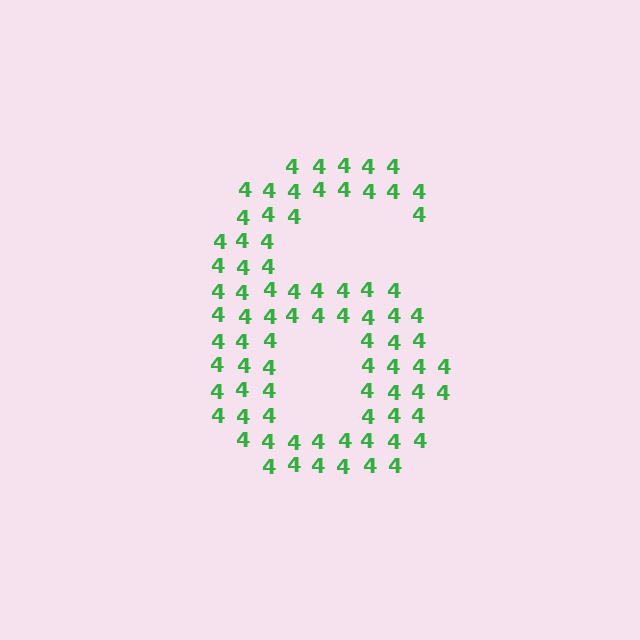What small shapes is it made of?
It is made of small digit 4's.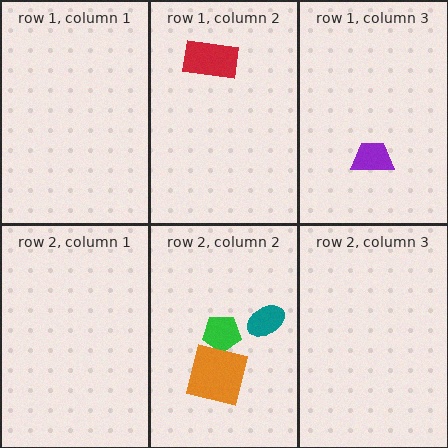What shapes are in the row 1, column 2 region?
The red rectangle.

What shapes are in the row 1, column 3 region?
The purple trapezoid.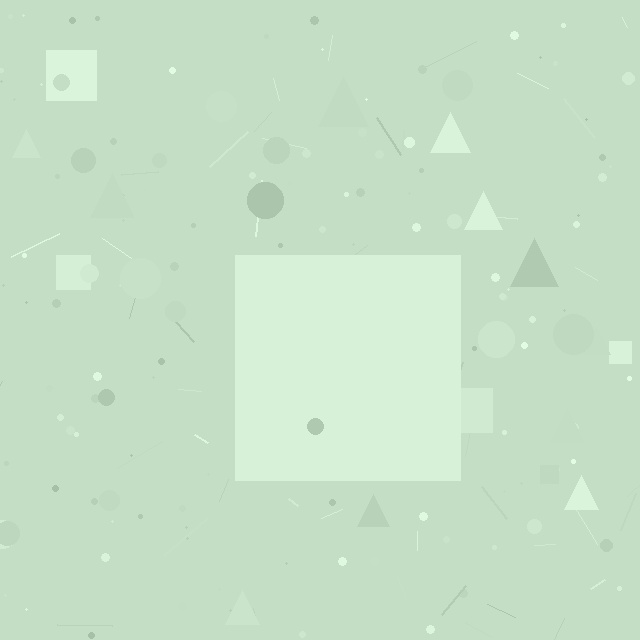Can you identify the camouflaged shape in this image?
The camouflaged shape is a square.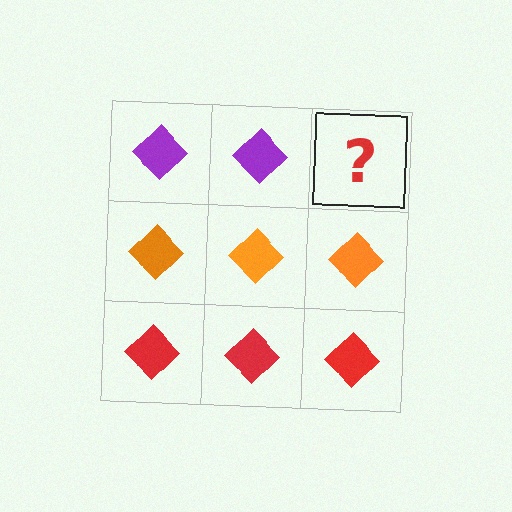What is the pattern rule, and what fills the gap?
The rule is that each row has a consistent color. The gap should be filled with a purple diamond.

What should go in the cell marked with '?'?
The missing cell should contain a purple diamond.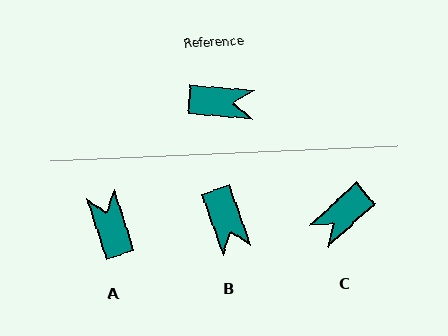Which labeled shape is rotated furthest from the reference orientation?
C, about 133 degrees away.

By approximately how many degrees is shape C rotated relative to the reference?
Approximately 133 degrees clockwise.